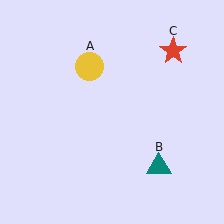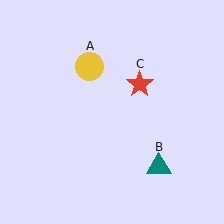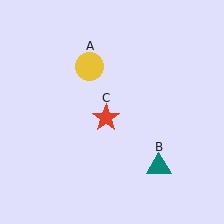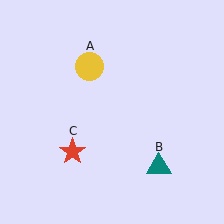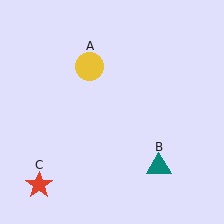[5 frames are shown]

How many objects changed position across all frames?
1 object changed position: red star (object C).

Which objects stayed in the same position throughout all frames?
Yellow circle (object A) and teal triangle (object B) remained stationary.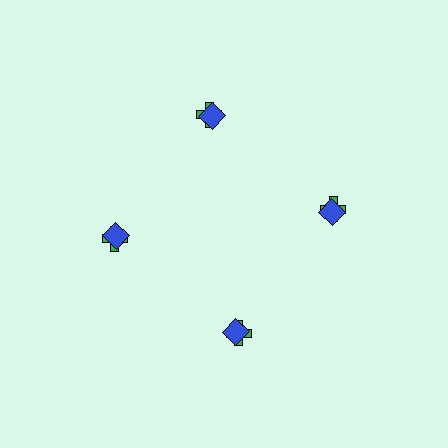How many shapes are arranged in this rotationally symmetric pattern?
There are 8 shapes, arranged in 4 groups of 2.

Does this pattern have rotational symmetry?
Yes, this pattern has 4-fold rotational symmetry. It looks the same after rotating 90 degrees around the center.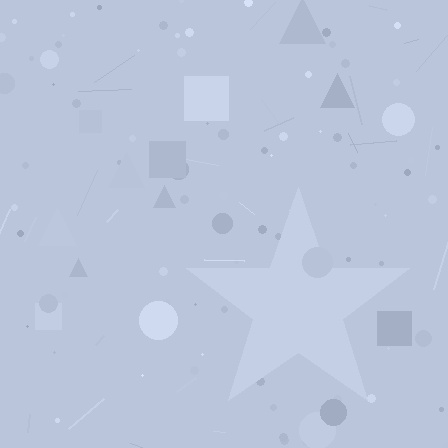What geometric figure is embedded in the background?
A star is embedded in the background.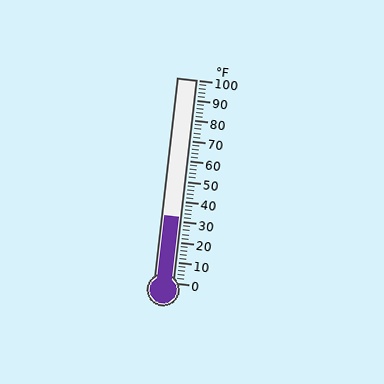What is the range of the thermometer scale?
The thermometer scale ranges from 0°F to 100°F.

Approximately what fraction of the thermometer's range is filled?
The thermometer is filled to approximately 30% of its range.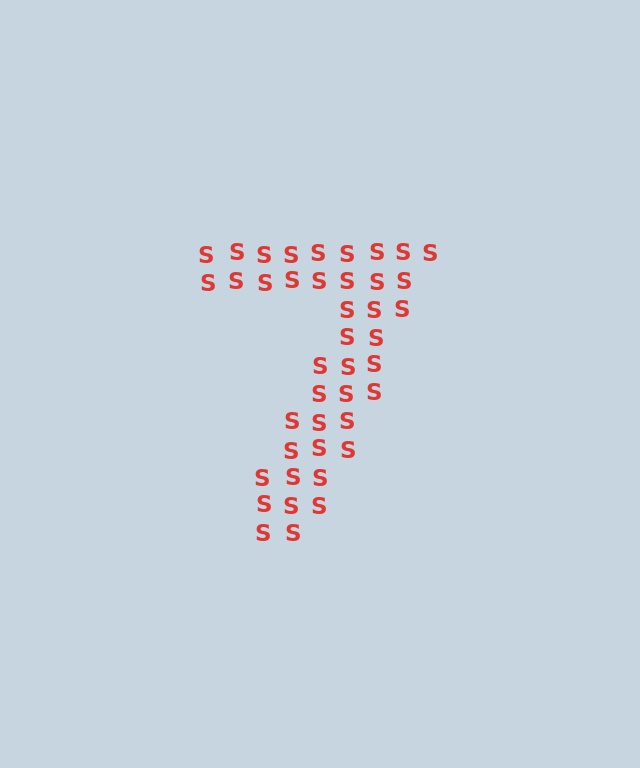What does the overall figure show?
The overall figure shows the digit 7.